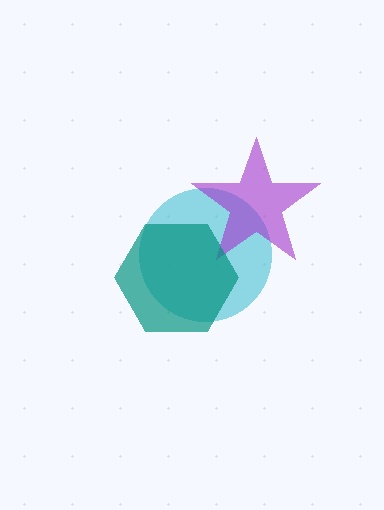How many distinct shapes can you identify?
There are 3 distinct shapes: a cyan circle, a purple star, a teal hexagon.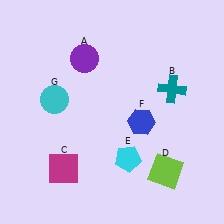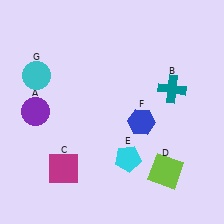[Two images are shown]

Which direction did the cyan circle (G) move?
The cyan circle (G) moved up.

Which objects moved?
The objects that moved are: the purple circle (A), the cyan circle (G).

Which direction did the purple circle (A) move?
The purple circle (A) moved down.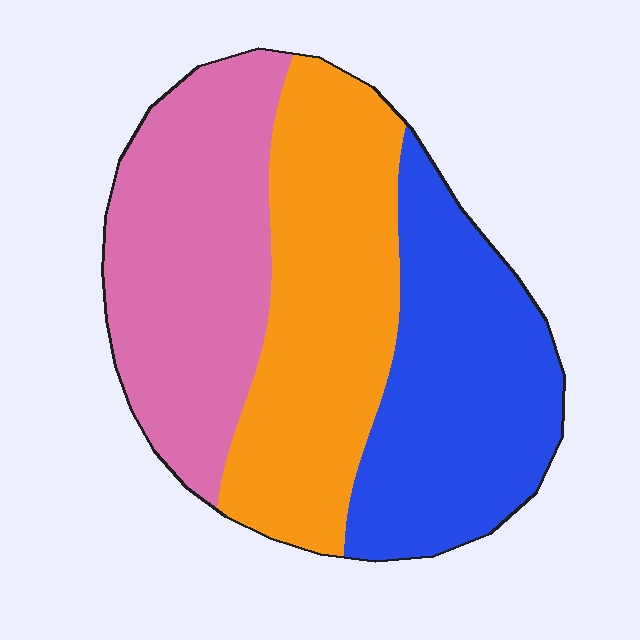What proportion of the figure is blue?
Blue covers roughly 30% of the figure.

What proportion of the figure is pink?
Pink covers around 35% of the figure.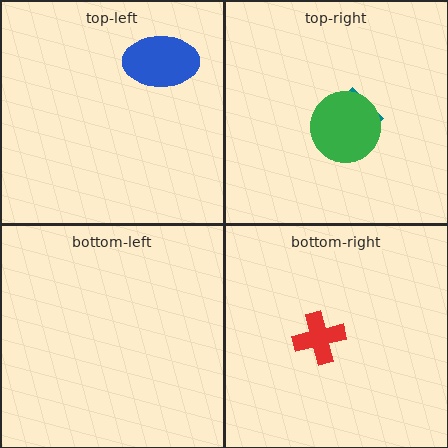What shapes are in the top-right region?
The teal diamond, the green circle.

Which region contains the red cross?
The bottom-right region.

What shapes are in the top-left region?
The blue ellipse.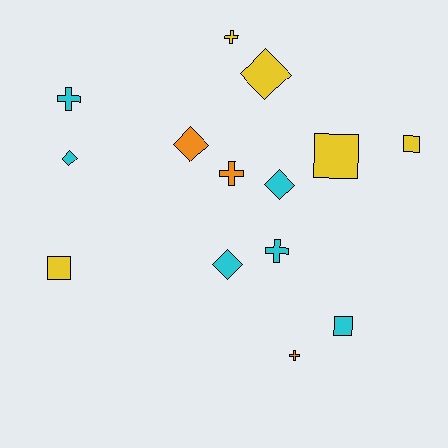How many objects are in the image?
There are 14 objects.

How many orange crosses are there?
There are 2 orange crosses.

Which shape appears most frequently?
Cross, with 5 objects.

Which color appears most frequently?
Cyan, with 6 objects.